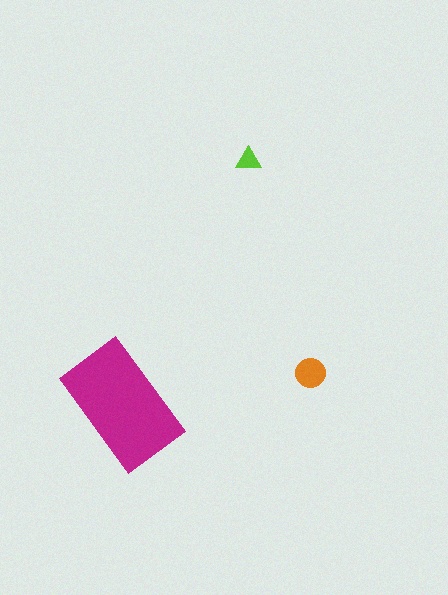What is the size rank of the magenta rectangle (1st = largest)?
1st.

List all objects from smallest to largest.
The lime triangle, the orange circle, the magenta rectangle.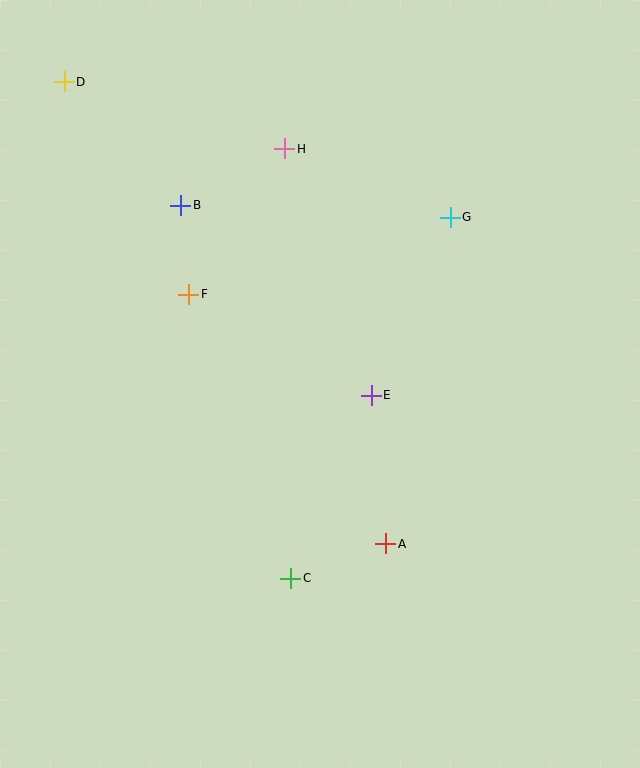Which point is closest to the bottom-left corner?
Point C is closest to the bottom-left corner.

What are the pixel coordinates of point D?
Point D is at (64, 82).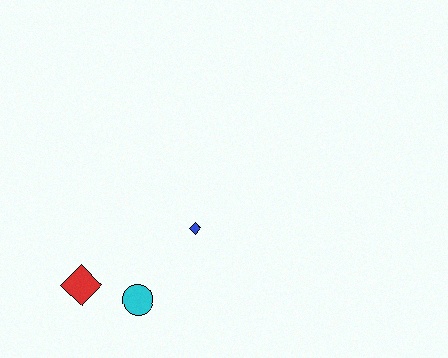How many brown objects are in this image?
There are no brown objects.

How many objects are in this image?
There are 3 objects.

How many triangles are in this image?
There are no triangles.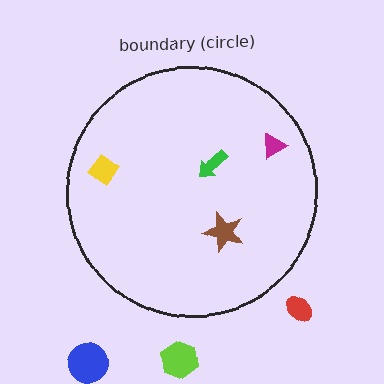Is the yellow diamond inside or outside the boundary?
Inside.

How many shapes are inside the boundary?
4 inside, 3 outside.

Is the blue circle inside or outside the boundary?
Outside.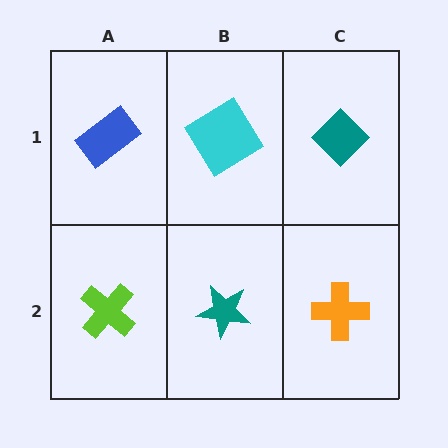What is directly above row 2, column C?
A teal diamond.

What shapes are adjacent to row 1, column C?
An orange cross (row 2, column C), a cyan diamond (row 1, column B).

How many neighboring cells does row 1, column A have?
2.